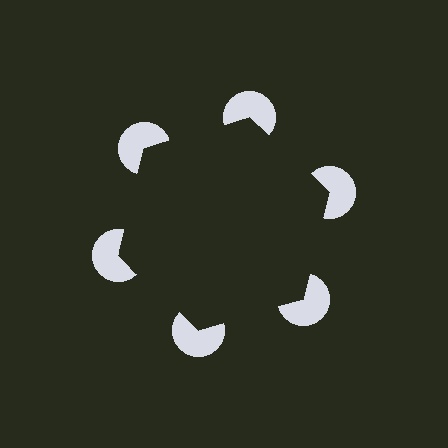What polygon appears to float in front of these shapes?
An illusory hexagon — its edges are inferred from the aligned wedge cuts in the pac-man discs, not physically drawn.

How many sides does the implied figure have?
6 sides.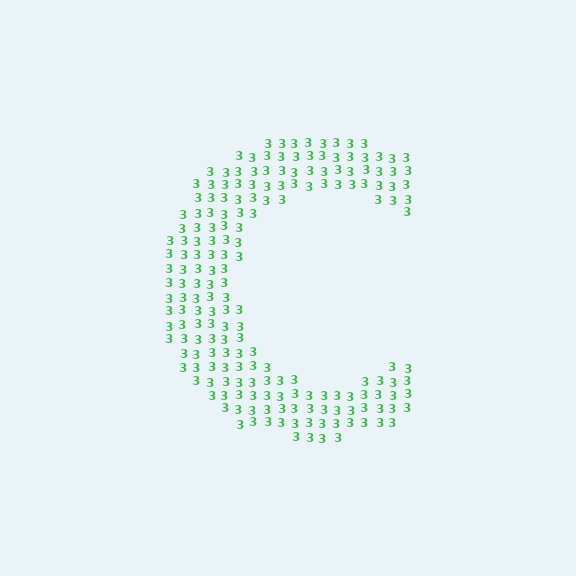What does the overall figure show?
The overall figure shows the letter C.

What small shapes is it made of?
It is made of small digit 3's.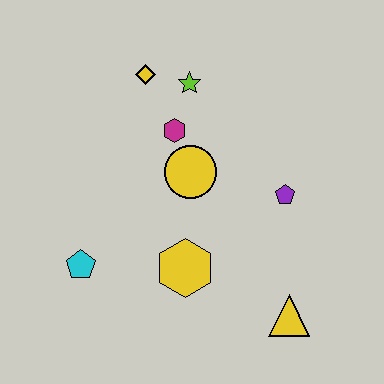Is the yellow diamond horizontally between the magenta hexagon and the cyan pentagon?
Yes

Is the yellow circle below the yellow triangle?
No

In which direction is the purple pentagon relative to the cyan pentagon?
The purple pentagon is to the right of the cyan pentagon.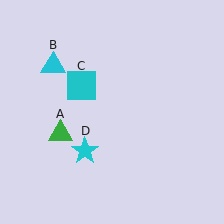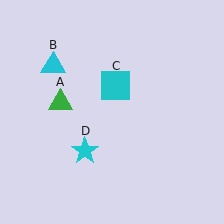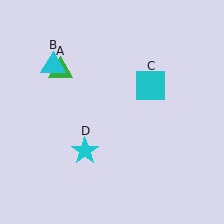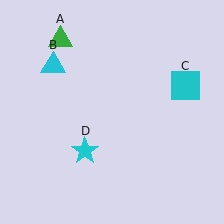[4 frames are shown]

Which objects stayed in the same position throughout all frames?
Cyan triangle (object B) and cyan star (object D) remained stationary.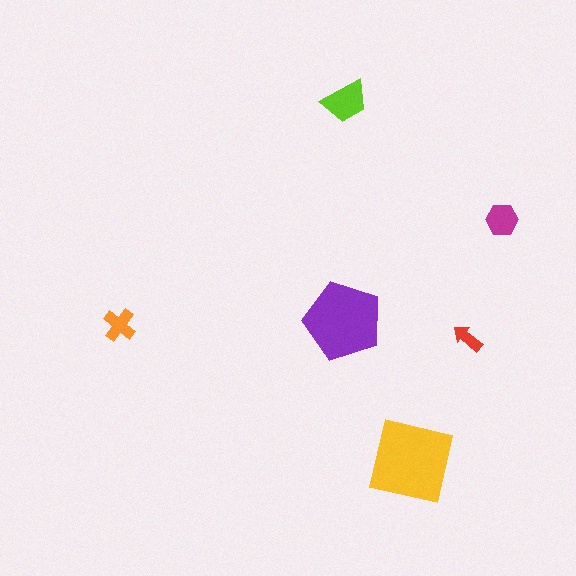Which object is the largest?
The yellow square.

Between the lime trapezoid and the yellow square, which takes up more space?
The yellow square.